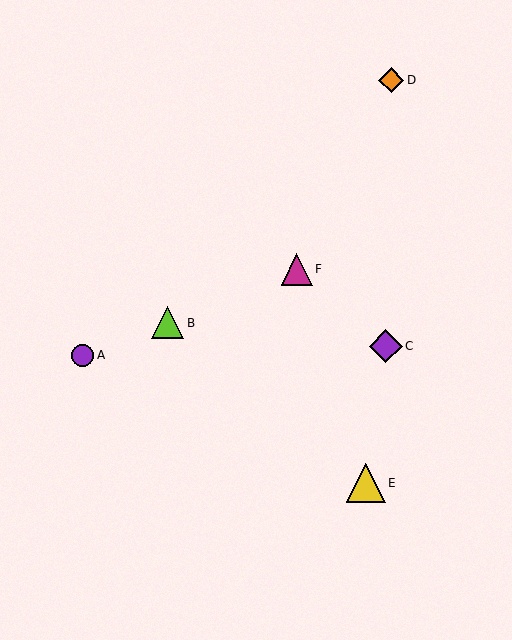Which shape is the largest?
The yellow triangle (labeled E) is the largest.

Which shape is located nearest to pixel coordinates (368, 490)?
The yellow triangle (labeled E) at (366, 483) is nearest to that location.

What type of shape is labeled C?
Shape C is a purple diamond.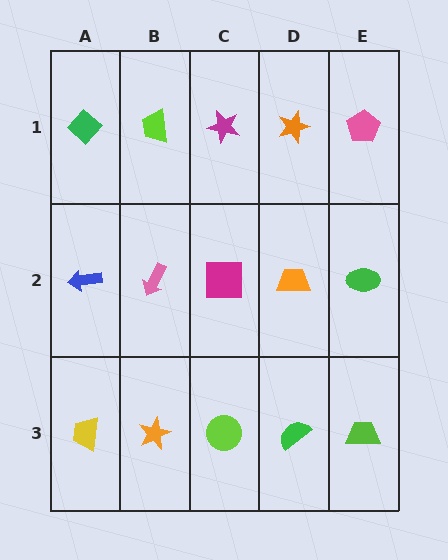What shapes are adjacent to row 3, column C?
A magenta square (row 2, column C), an orange star (row 3, column B), a green semicircle (row 3, column D).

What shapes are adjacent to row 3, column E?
A green ellipse (row 2, column E), a green semicircle (row 3, column D).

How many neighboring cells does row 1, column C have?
3.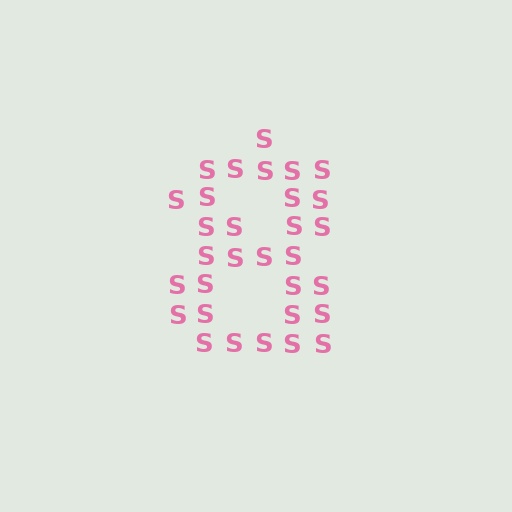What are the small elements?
The small elements are letter S's.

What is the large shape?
The large shape is the digit 8.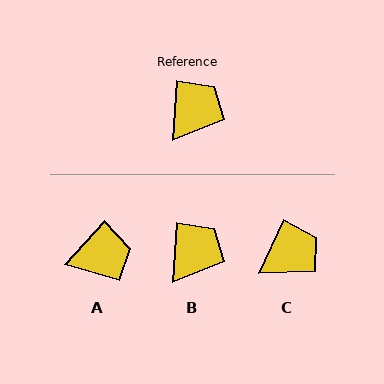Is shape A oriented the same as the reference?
No, it is off by about 38 degrees.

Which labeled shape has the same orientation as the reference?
B.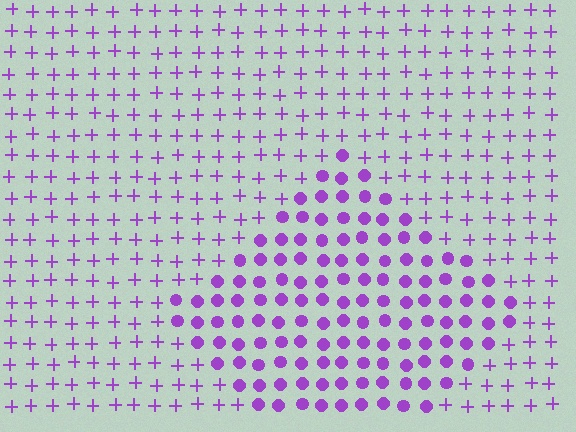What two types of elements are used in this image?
The image uses circles inside the diamond region and plus signs outside it.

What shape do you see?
I see a diamond.